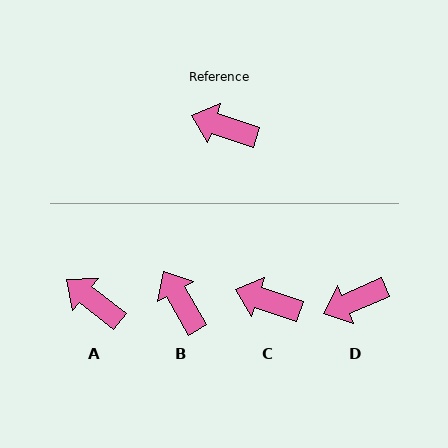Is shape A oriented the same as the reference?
No, it is off by about 20 degrees.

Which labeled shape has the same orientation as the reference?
C.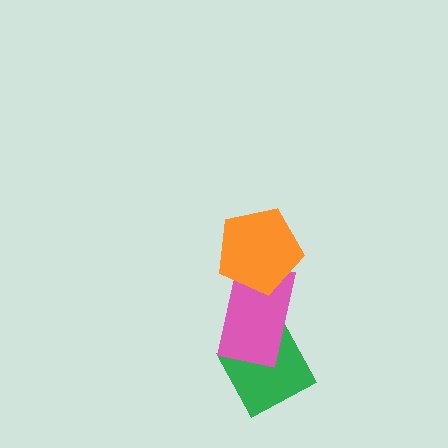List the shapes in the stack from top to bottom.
From top to bottom: the orange pentagon, the pink rectangle, the green diamond.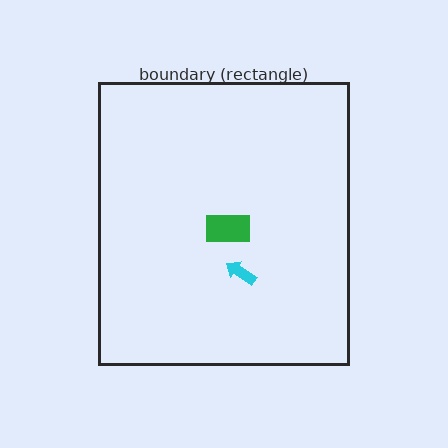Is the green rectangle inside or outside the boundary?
Inside.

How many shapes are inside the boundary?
2 inside, 0 outside.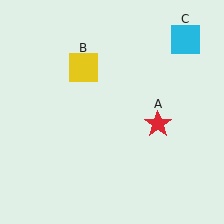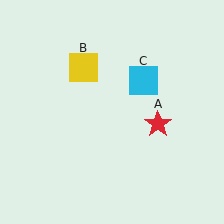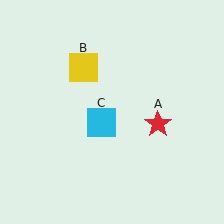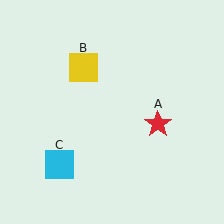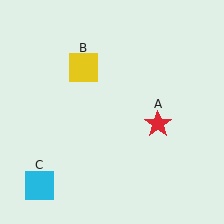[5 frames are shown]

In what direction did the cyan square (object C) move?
The cyan square (object C) moved down and to the left.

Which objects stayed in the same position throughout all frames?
Red star (object A) and yellow square (object B) remained stationary.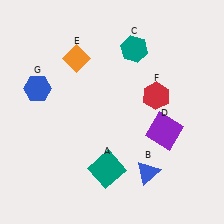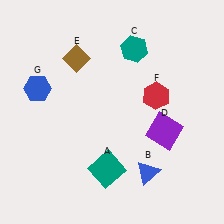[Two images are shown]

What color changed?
The diamond (E) changed from orange in Image 1 to brown in Image 2.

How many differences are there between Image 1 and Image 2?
There is 1 difference between the two images.